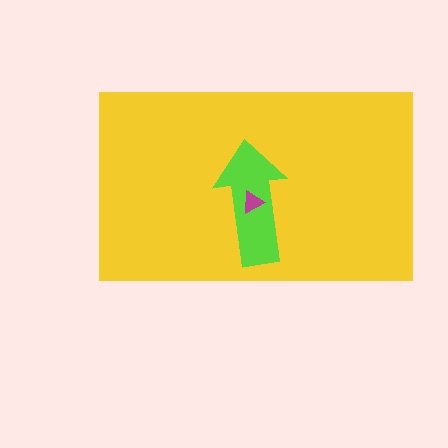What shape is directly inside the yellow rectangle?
The lime arrow.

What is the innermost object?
The magenta triangle.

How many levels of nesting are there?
3.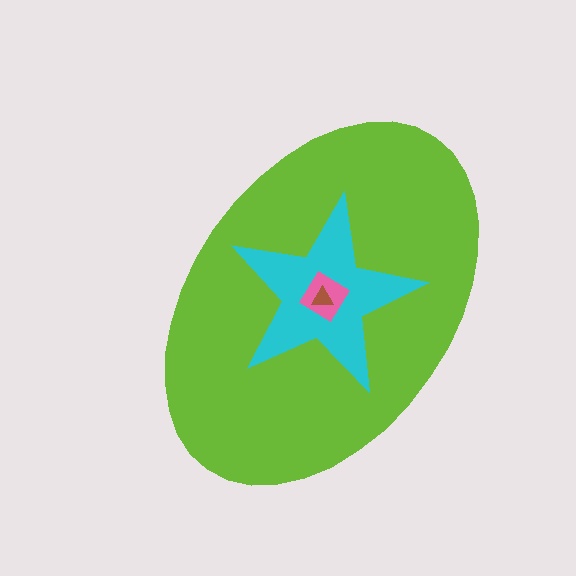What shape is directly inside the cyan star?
The pink diamond.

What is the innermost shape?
The brown triangle.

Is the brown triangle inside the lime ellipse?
Yes.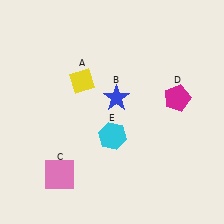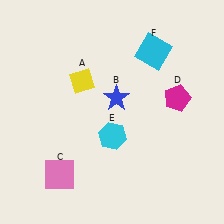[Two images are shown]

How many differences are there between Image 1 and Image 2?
There is 1 difference between the two images.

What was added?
A cyan square (F) was added in Image 2.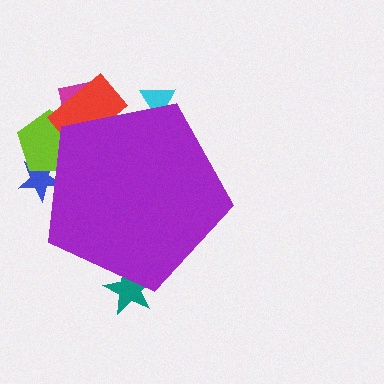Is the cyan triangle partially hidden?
Yes, the cyan triangle is partially hidden behind the purple pentagon.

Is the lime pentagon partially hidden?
Yes, the lime pentagon is partially hidden behind the purple pentagon.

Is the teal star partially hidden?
Yes, the teal star is partially hidden behind the purple pentagon.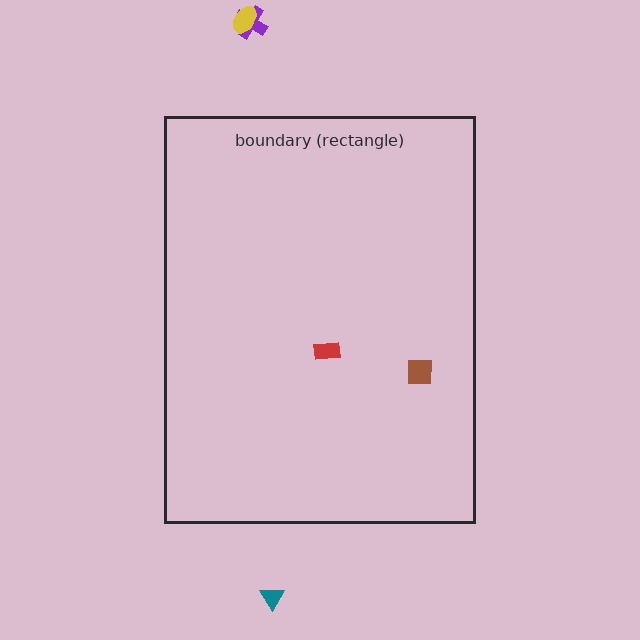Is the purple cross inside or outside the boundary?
Outside.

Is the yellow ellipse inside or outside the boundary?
Outside.